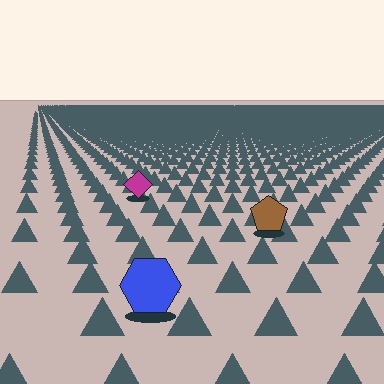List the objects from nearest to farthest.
From nearest to farthest: the blue hexagon, the brown pentagon, the magenta diamond.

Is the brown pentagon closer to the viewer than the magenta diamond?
Yes. The brown pentagon is closer — you can tell from the texture gradient: the ground texture is coarser near it.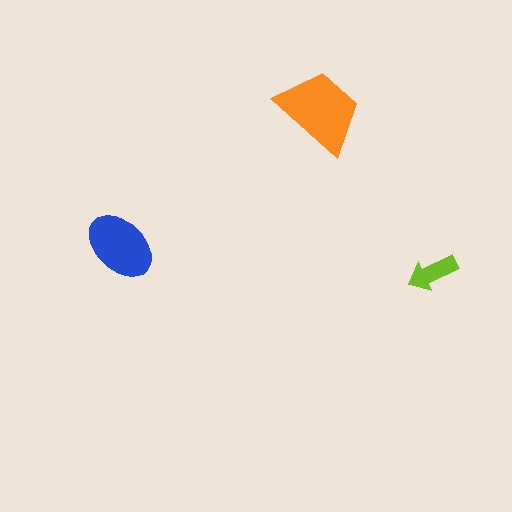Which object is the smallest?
The lime arrow.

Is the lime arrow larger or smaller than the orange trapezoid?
Smaller.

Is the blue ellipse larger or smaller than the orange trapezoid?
Smaller.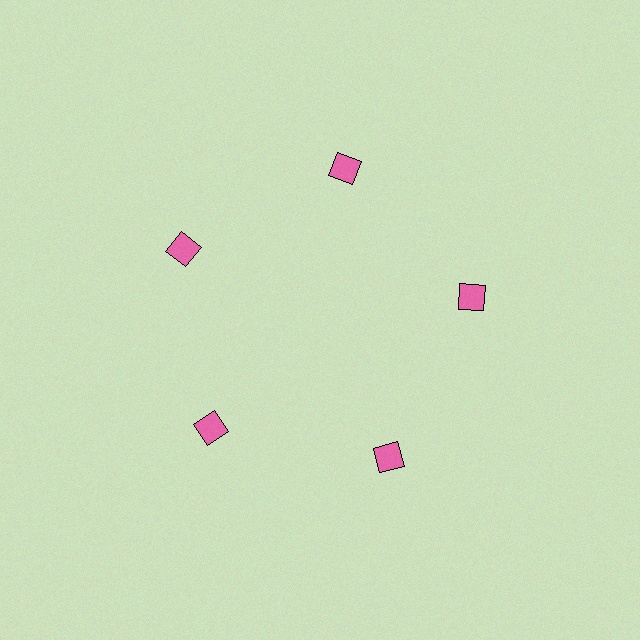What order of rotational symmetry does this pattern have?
This pattern has 5-fold rotational symmetry.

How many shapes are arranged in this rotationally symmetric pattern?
There are 5 shapes, arranged in 5 groups of 1.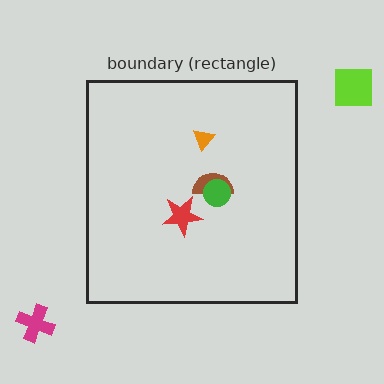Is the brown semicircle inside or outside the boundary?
Inside.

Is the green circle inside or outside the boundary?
Inside.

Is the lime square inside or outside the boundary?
Outside.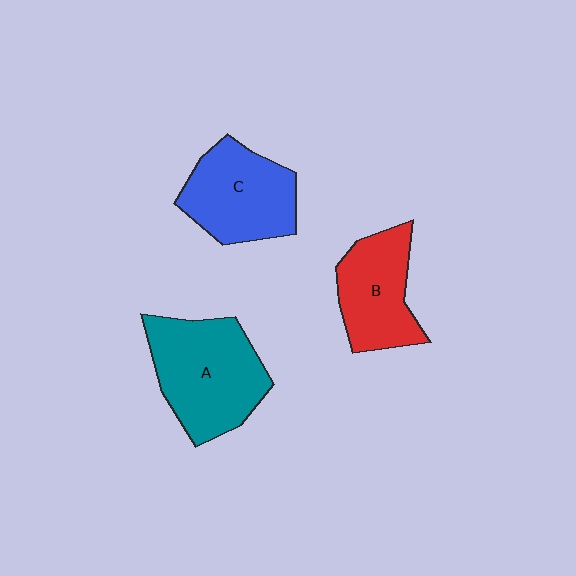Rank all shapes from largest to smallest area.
From largest to smallest: A (teal), C (blue), B (red).